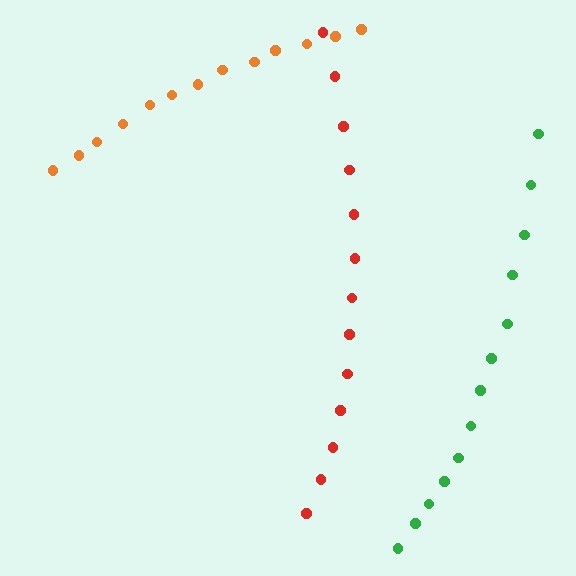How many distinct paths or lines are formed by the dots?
There are 3 distinct paths.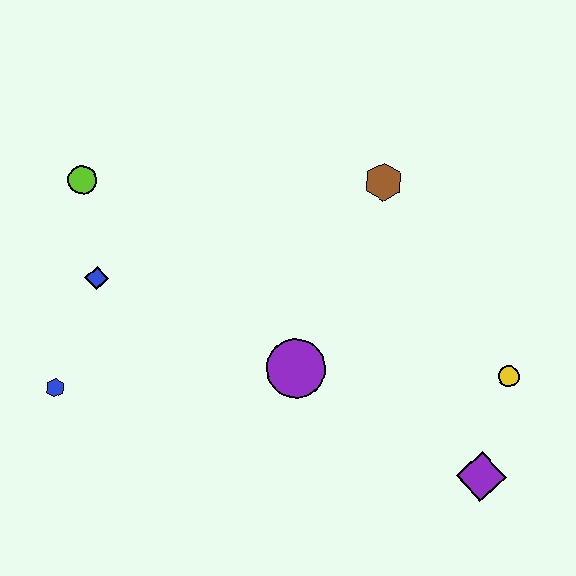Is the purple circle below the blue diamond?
Yes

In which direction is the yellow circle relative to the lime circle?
The yellow circle is to the right of the lime circle.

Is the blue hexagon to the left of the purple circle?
Yes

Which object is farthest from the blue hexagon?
The yellow circle is farthest from the blue hexagon.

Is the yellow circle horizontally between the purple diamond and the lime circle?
No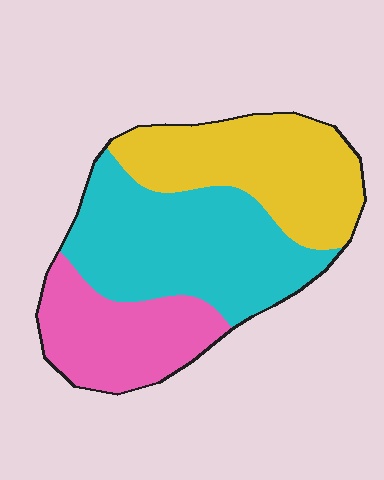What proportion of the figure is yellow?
Yellow covers about 35% of the figure.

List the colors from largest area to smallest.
From largest to smallest: cyan, yellow, pink.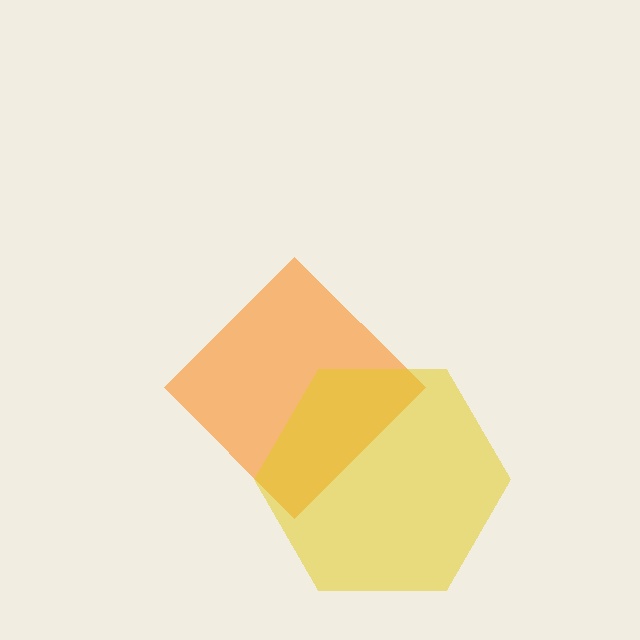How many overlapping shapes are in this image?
There are 2 overlapping shapes in the image.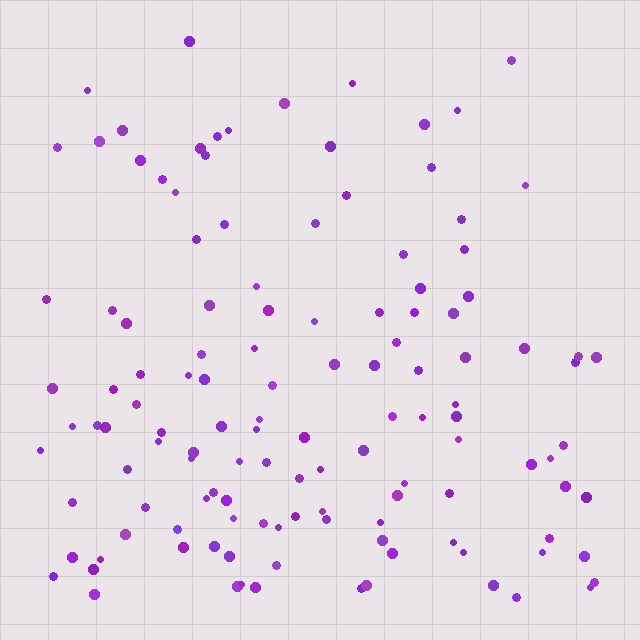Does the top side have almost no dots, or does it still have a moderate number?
Still a moderate number, just noticeably fewer than the bottom.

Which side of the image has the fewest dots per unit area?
The top.